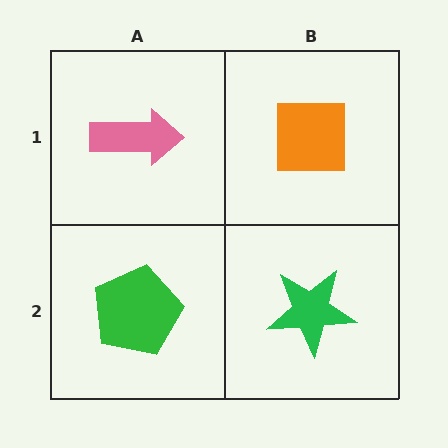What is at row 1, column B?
An orange square.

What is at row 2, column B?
A green star.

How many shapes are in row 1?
2 shapes.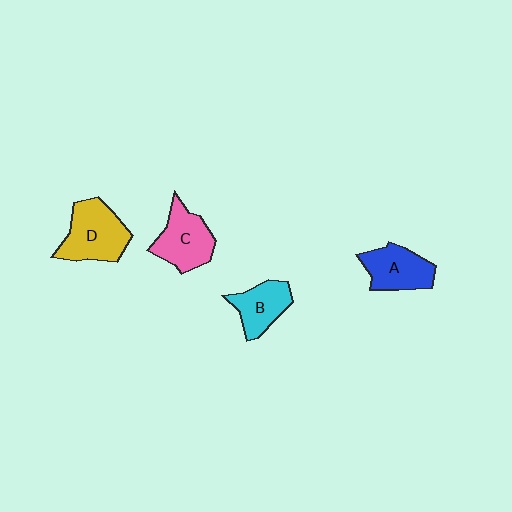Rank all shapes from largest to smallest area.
From largest to smallest: D (yellow), C (pink), A (blue), B (cyan).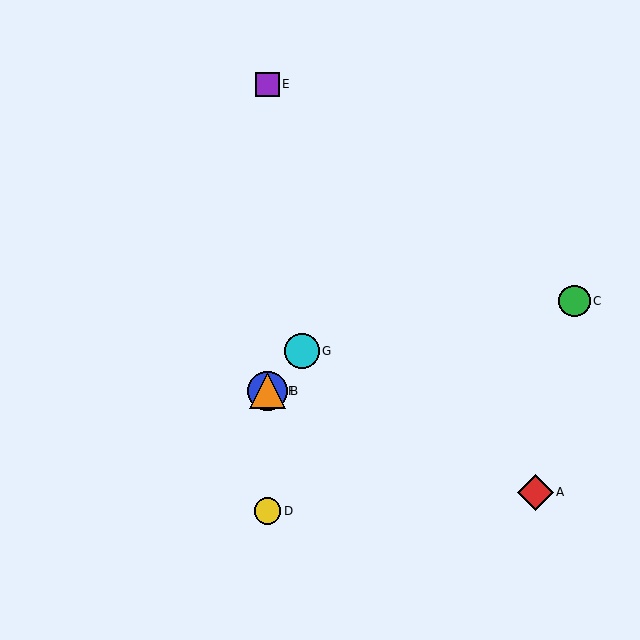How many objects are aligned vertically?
4 objects (B, D, E, F) are aligned vertically.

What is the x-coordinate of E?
Object E is at x≈268.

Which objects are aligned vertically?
Objects B, D, E, F are aligned vertically.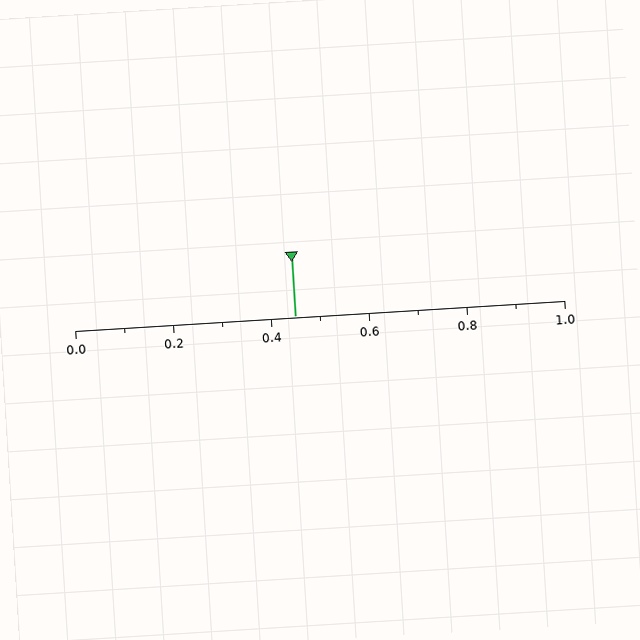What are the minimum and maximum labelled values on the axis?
The axis runs from 0.0 to 1.0.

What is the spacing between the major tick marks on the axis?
The major ticks are spaced 0.2 apart.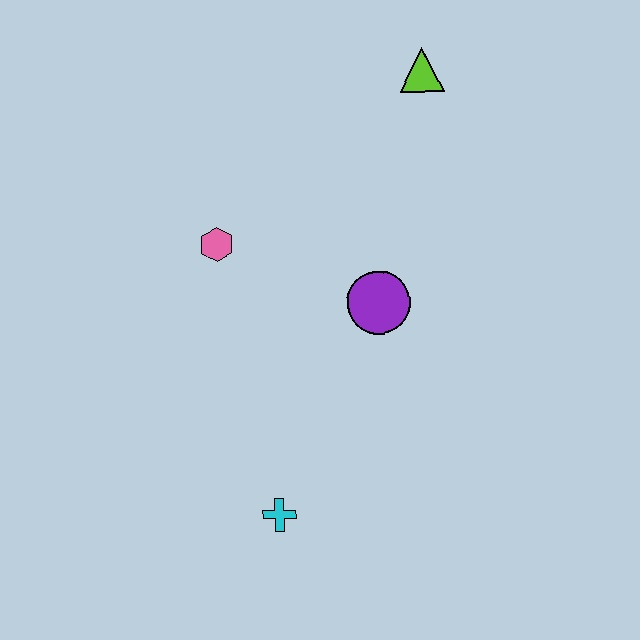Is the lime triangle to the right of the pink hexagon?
Yes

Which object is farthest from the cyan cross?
The lime triangle is farthest from the cyan cross.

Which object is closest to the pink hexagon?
The purple circle is closest to the pink hexagon.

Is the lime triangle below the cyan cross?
No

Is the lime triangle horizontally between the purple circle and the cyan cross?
No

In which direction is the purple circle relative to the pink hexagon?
The purple circle is to the right of the pink hexagon.